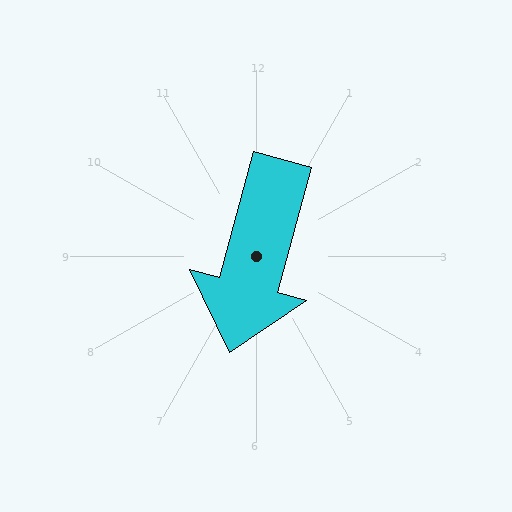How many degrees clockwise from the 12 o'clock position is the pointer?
Approximately 195 degrees.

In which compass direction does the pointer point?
South.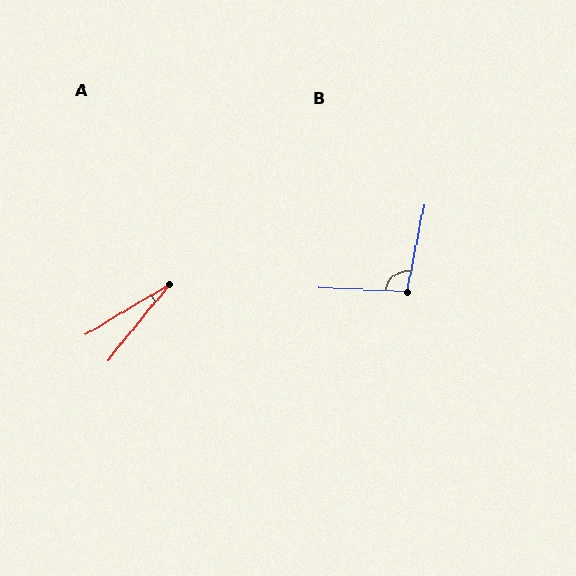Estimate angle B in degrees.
Approximately 98 degrees.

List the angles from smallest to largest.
A (20°), B (98°).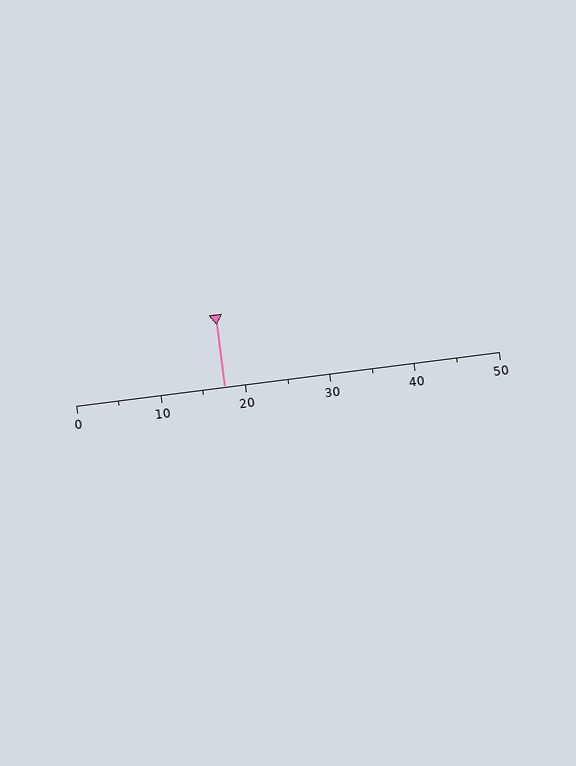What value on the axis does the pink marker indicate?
The marker indicates approximately 17.5.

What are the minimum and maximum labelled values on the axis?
The axis runs from 0 to 50.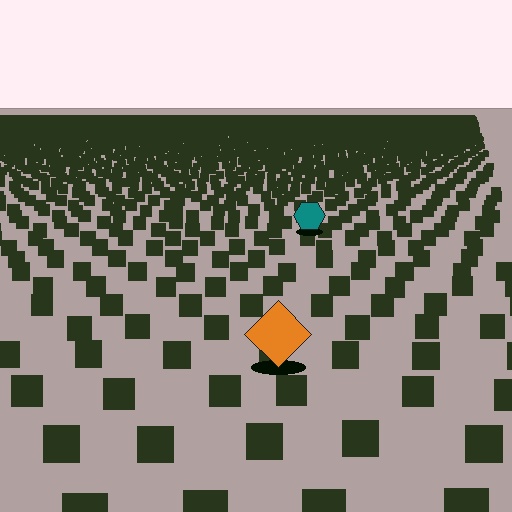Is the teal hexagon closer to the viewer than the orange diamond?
No. The orange diamond is closer — you can tell from the texture gradient: the ground texture is coarser near it.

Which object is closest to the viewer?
The orange diamond is closest. The texture marks near it are larger and more spread out.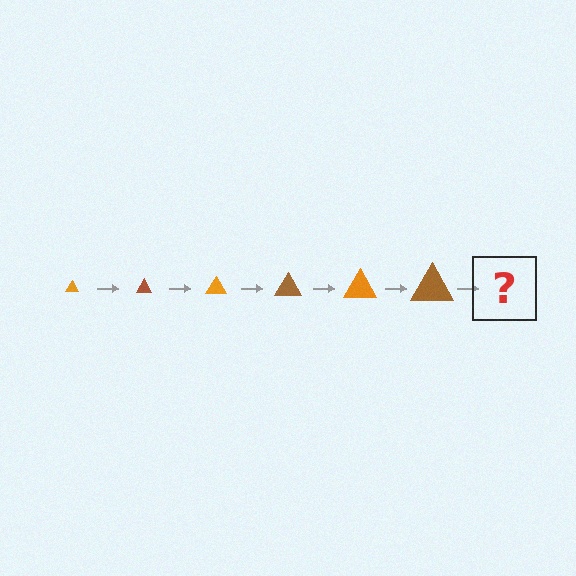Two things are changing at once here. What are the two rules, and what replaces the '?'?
The two rules are that the triangle grows larger each step and the color cycles through orange and brown. The '?' should be an orange triangle, larger than the previous one.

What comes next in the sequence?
The next element should be an orange triangle, larger than the previous one.